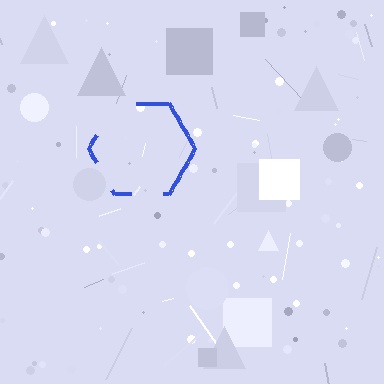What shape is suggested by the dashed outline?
The dashed outline suggests a hexagon.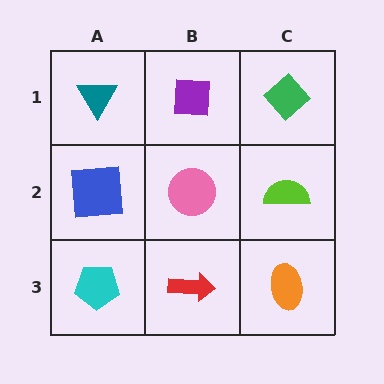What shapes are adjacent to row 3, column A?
A blue square (row 2, column A), a red arrow (row 3, column B).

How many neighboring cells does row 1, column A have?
2.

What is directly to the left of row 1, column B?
A teal triangle.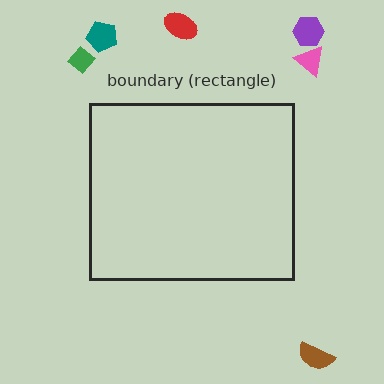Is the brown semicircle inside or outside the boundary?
Outside.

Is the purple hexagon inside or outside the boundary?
Outside.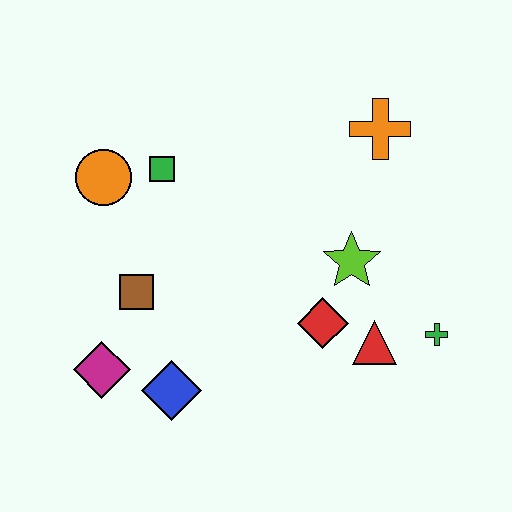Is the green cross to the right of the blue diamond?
Yes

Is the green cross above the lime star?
No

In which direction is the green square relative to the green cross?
The green square is to the left of the green cross.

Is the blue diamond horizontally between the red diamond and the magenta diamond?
Yes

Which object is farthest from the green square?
The green cross is farthest from the green square.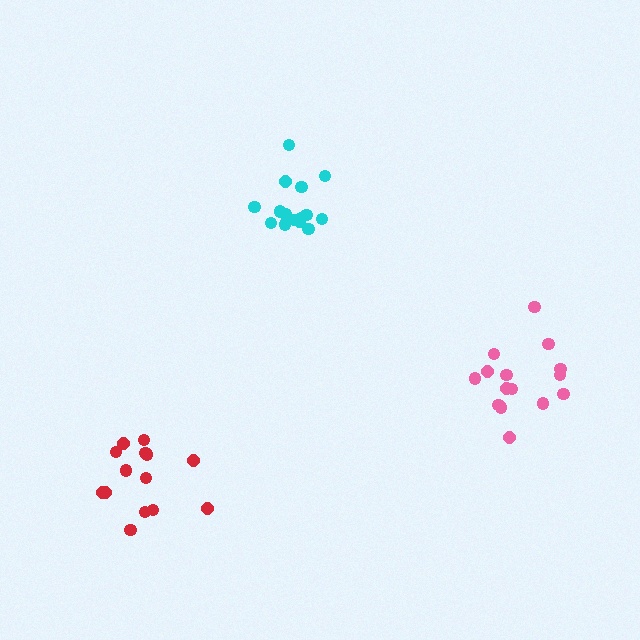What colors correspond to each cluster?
The clusters are colored: red, pink, cyan.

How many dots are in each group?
Group 1: 14 dots, Group 2: 15 dots, Group 3: 15 dots (44 total).